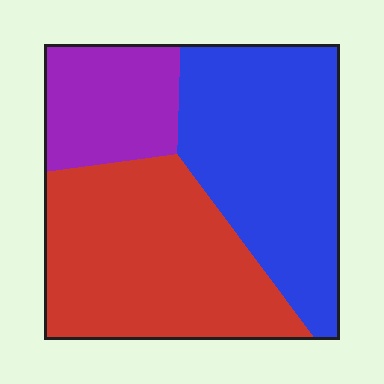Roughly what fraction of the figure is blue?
Blue takes up between a quarter and a half of the figure.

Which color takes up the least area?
Purple, at roughly 20%.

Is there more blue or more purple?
Blue.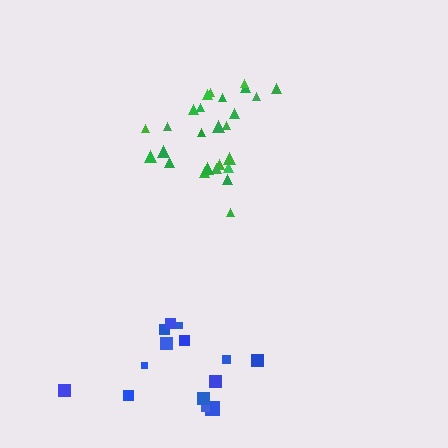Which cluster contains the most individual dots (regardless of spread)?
Green (26).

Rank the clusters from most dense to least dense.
green, blue.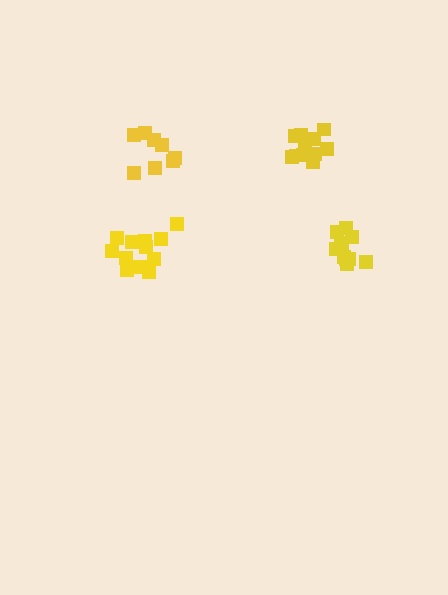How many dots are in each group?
Group 1: 11 dots, Group 2: 12 dots, Group 3: 11 dots, Group 4: 8 dots (42 total).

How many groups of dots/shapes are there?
There are 4 groups.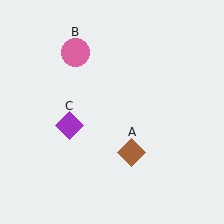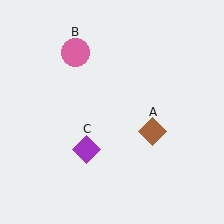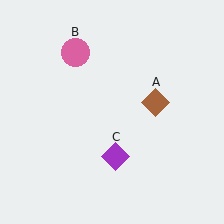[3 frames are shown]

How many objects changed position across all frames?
2 objects changed position: brown diamond (object A), purple diamond (object C).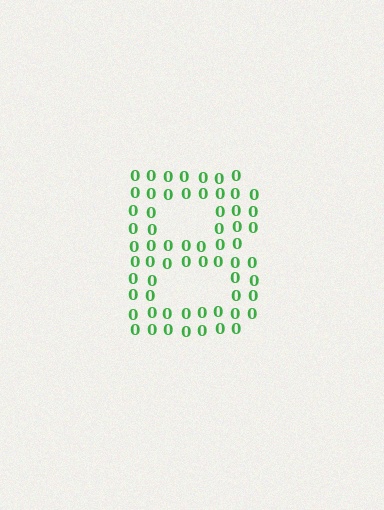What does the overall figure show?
The overall figure shows the letter B.